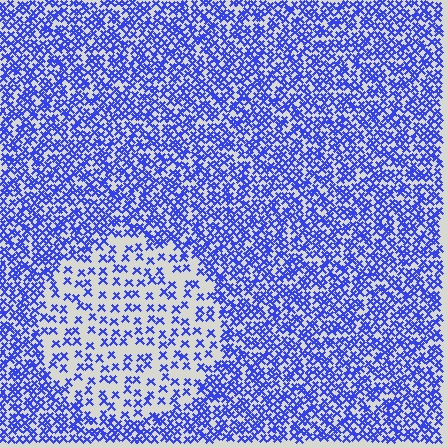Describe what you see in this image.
The image contains small blue elements arranged at two different densities. A circle-shaped region is visible where the elements are less densely packed than the surrounding area.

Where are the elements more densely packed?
The elements are more densely packed outside the circle boundary.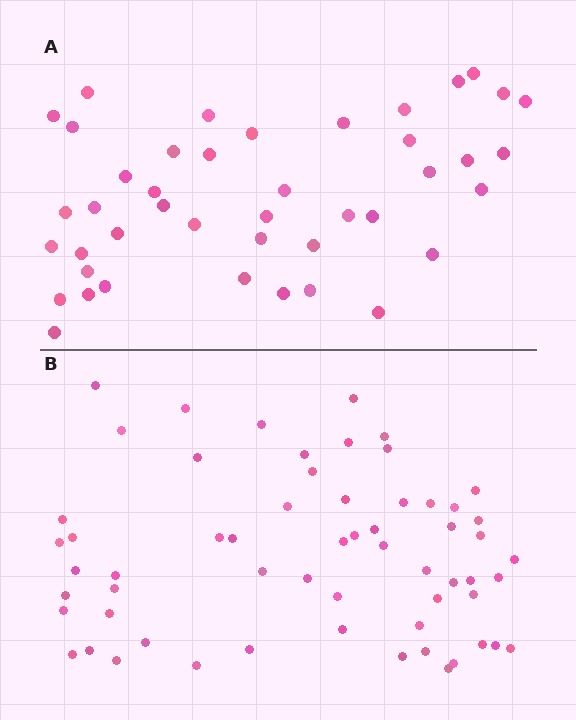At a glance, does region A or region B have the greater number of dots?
Region B (the bottom region) has more dots.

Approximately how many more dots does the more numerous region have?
Region B has approximately 15 more dots than region A.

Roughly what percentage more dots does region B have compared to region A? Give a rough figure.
About 40% more.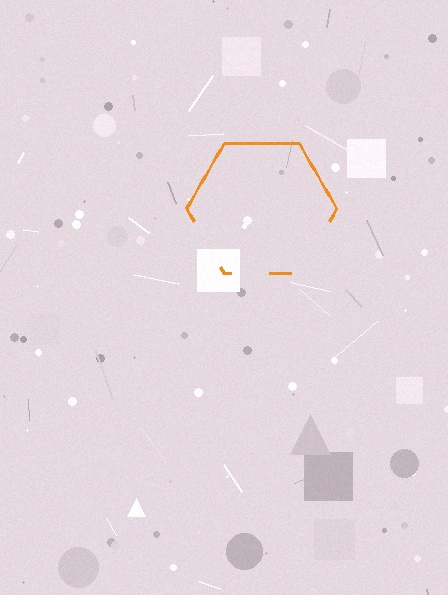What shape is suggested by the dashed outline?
The dashed outline suggests a hexagon.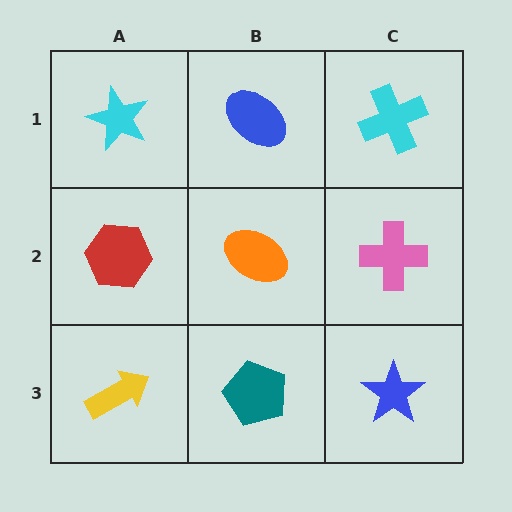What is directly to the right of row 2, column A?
An orange ellipse.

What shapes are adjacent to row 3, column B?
An orange ellipse (row 2, column B), a yellow arrow (row 3, column A), a blue star (row 3, column C).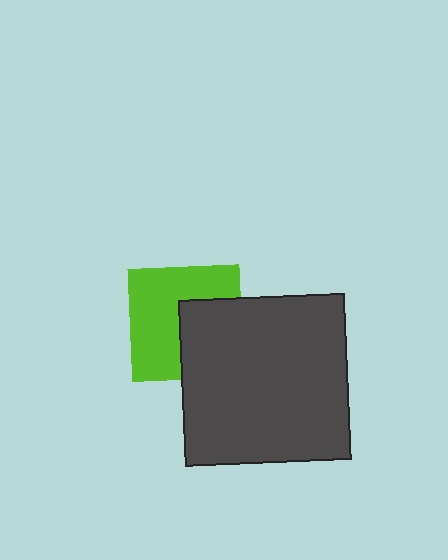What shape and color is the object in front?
The object in front is a dark gray square.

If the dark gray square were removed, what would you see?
You would see the complete lime square.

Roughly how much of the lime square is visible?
About half of it is visible (roughly 60%).